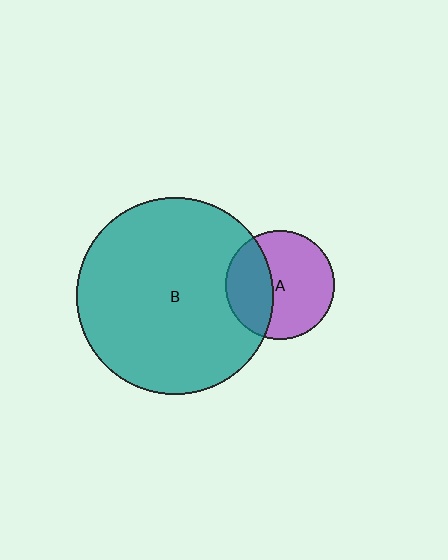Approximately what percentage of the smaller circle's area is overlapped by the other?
Approximately 35%.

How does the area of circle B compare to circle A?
Approximately 3.3 times.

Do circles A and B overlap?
Yes.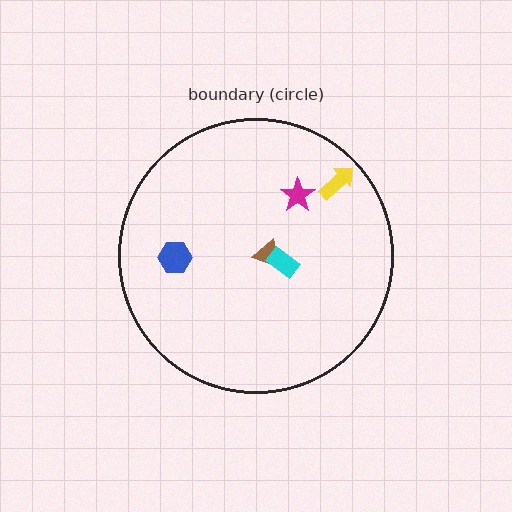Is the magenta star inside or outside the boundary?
Inside.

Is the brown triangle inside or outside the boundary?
Inside.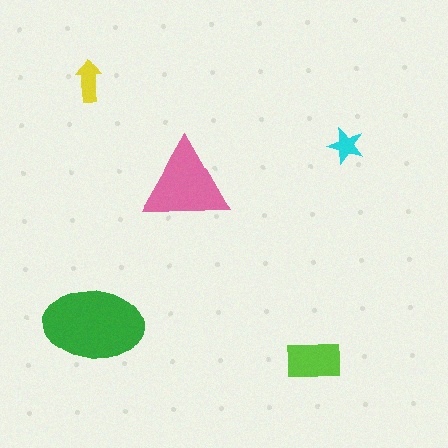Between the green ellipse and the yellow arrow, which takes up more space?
The green ellipse.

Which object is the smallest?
The cyan star.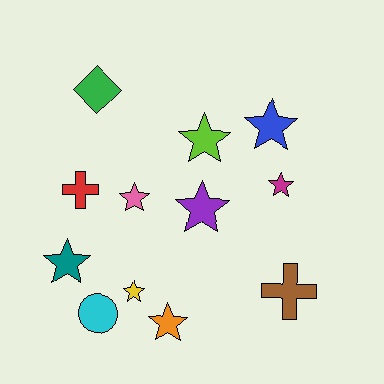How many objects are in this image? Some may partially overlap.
There are 12 objects.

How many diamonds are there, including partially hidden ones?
There is 1 diamond.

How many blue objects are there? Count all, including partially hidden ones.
There is 1 blue object.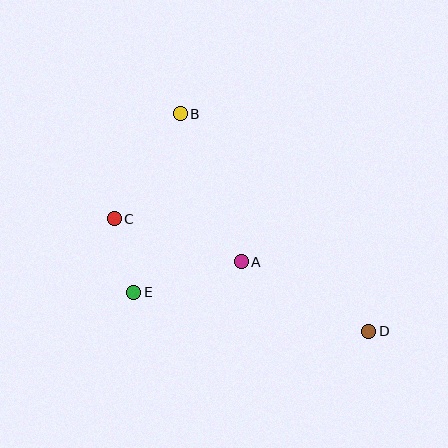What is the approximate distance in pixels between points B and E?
The distance between B and E is approximately 184 pixels.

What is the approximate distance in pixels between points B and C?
The distance between B and C is approximately 124 pixels.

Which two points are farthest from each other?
Points B and D are farthest from each other.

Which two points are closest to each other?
Points C and E are closest to each other.